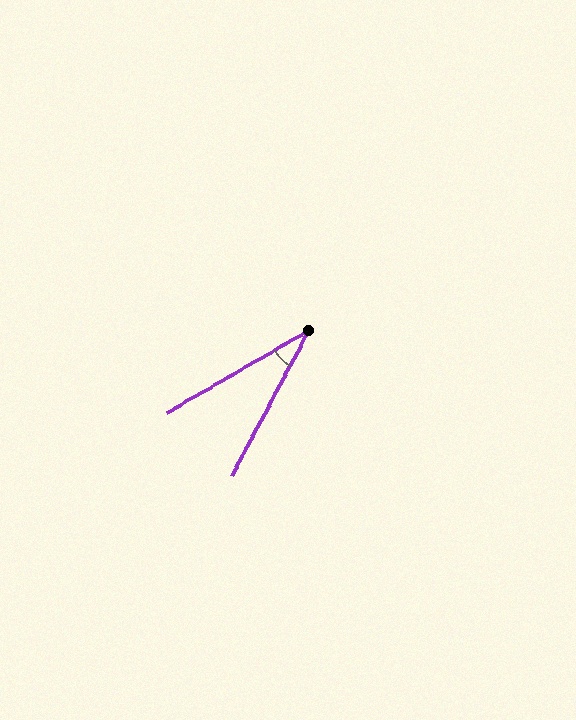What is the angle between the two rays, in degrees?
Approximately 32 degrees.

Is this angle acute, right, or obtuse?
It is acute.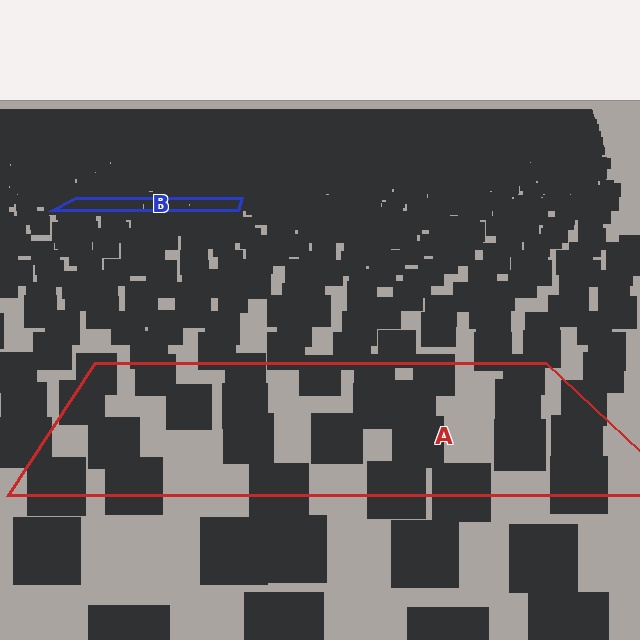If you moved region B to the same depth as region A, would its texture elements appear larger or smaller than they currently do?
They would appear larger. At a closer depth, the same texture elements are projected at a bigger on-screen size.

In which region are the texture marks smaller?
The texture marks are smaller in region B, because it is farther away.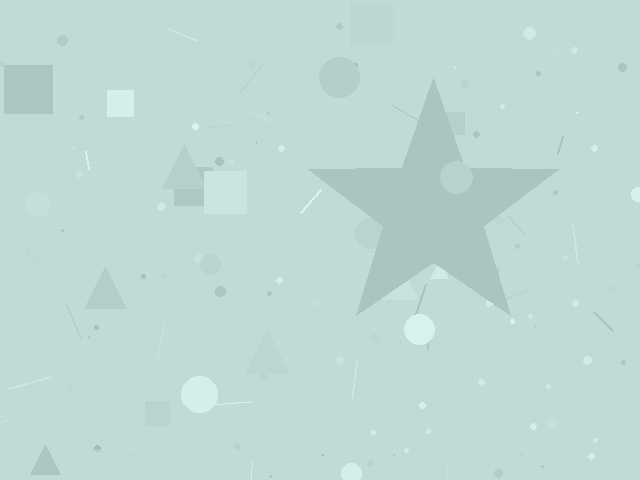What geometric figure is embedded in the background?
A star is embedded in the background.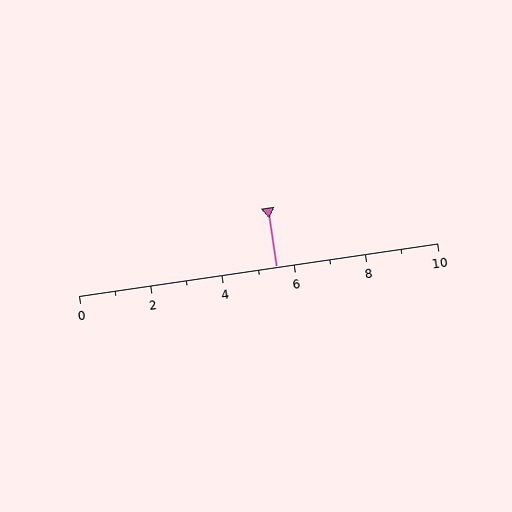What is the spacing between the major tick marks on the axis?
The major ticks are spaced 2 apart.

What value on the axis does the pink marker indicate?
The marker indicates approximately 5.5.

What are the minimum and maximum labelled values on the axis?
The axis runs from 0 to 10.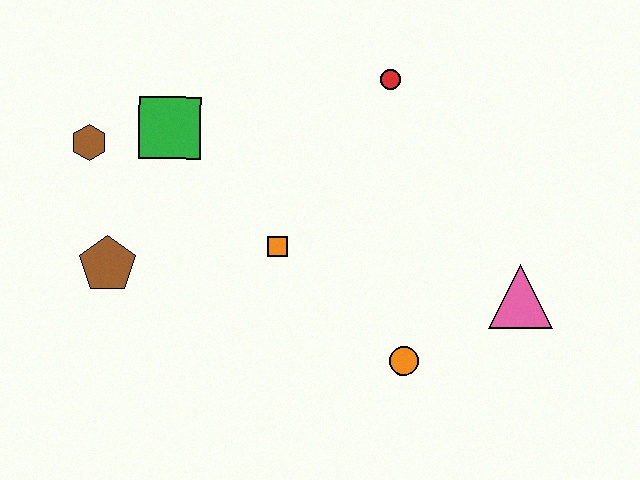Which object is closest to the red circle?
The orange square is closest to the red circle.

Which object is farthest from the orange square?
The pink triangle is farthest from the orange square.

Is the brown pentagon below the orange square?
Yes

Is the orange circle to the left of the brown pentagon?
No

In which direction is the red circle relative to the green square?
The red circle is to the right of the green square.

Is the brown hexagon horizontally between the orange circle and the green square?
No